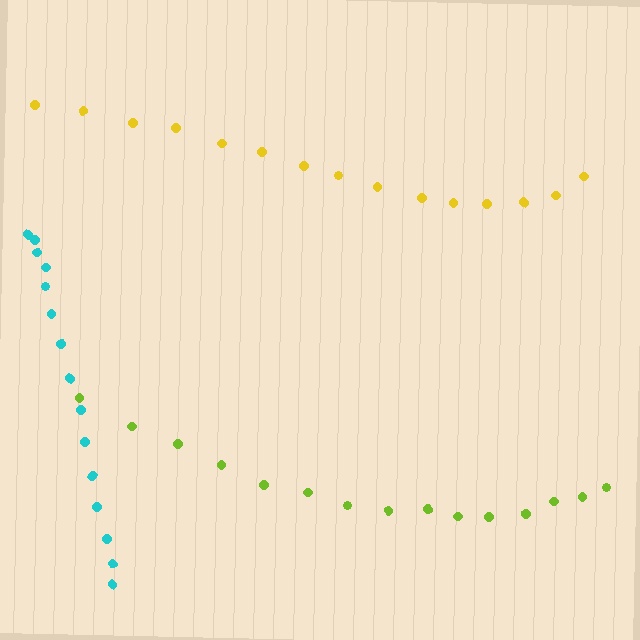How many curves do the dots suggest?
There are 3 distinct paths.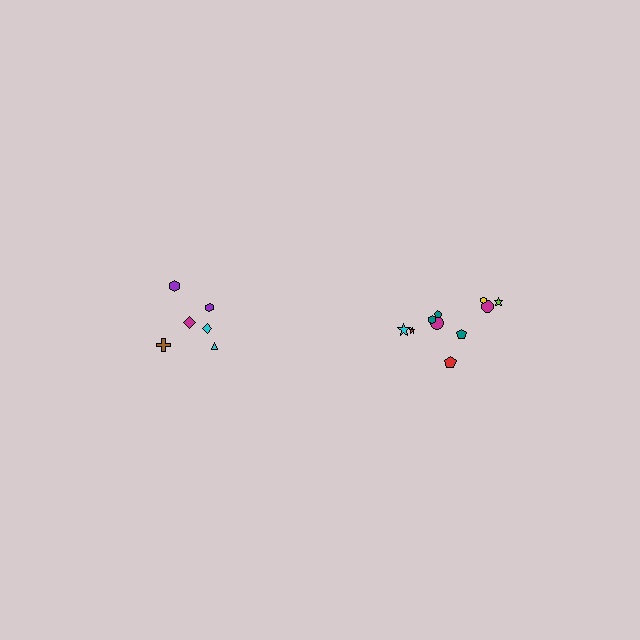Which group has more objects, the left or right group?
The right group.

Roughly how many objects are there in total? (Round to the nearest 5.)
Roughly 15 objects in total.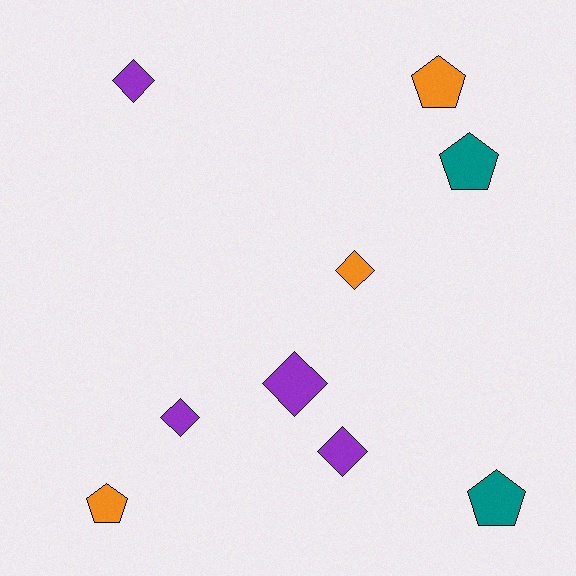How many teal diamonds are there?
There are no teal diamonds.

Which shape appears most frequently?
Diamond, with 5 objects.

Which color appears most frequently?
Purple, with 4 objects.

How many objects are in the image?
There are 9 objects.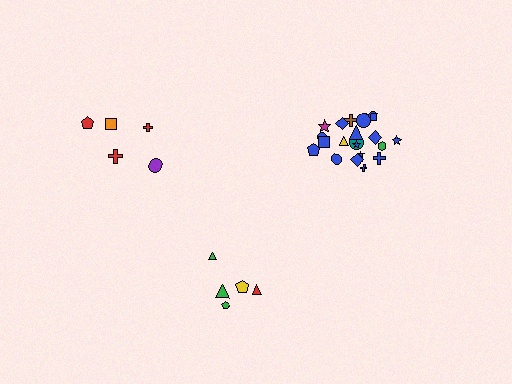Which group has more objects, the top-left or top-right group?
The top-right group.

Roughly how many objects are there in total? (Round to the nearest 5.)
Roughly 30 objects in total.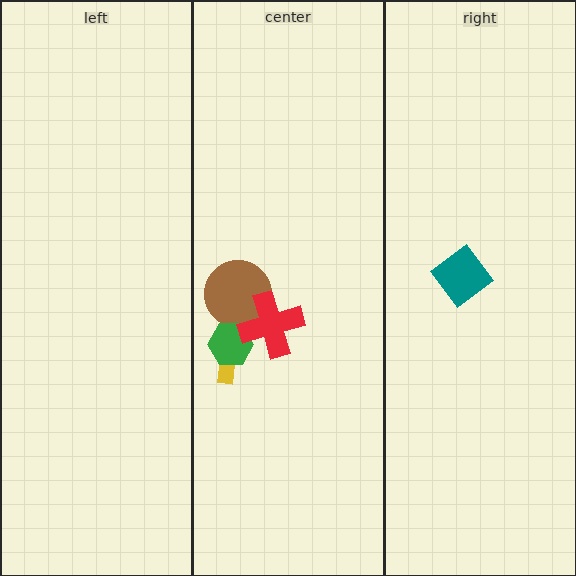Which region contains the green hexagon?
The center region.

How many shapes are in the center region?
4.